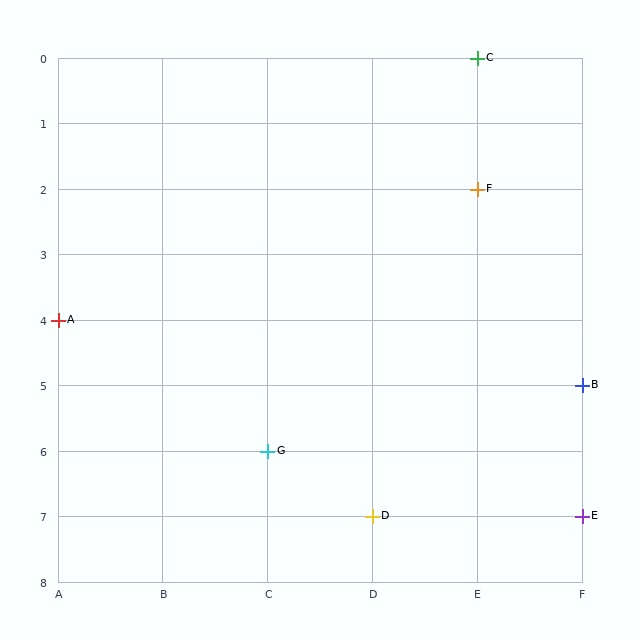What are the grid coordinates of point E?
Point E is at grid coordinates (F, 7).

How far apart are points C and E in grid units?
Points C and E are 1 column and 7 rows apart (about 7.1 grid units diagonally).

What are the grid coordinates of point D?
Point D is at grid coordinates (D, 7).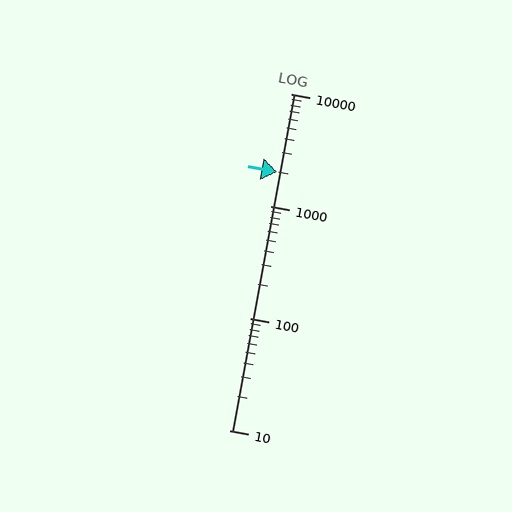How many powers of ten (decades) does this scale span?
The scale spans 3 decades, from 10 to 10000.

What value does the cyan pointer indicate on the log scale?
The pointer indicates approximately 2000.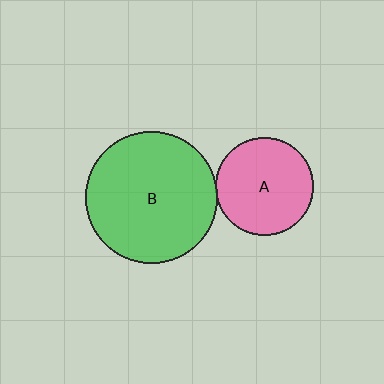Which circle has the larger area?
Circle B (green).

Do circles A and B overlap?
Yes.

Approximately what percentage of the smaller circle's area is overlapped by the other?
Approximately 5%.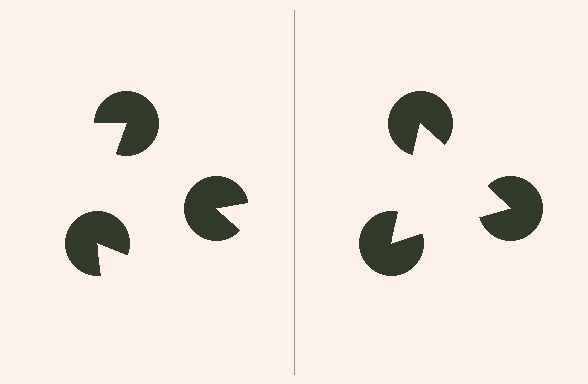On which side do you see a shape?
An illusory triangle appears on the right side. On the left side the wedge cuts are rotated, so no coherent shape forms.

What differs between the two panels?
The pac-man discs are positioned identically on both sides; only the wedge orientations differ. On the right they align to a triangle; on the left they are misaligned.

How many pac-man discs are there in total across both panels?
6 — 3 on each side.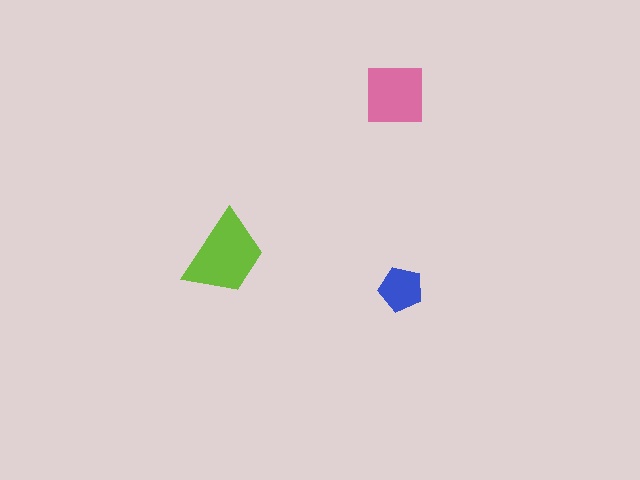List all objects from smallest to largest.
The blue pentagon, the pink square, the lime trapezoid.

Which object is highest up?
The pink square is topmost.